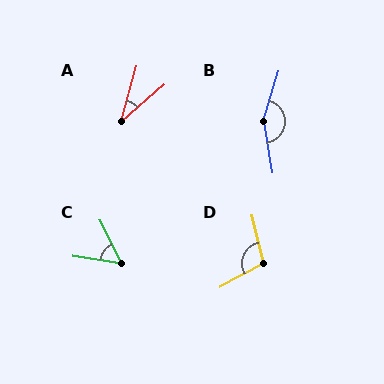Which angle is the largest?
B, at approximately 154 degrees.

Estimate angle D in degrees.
Approximately 106 degrees.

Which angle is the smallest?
A, at approximately 34 degrees.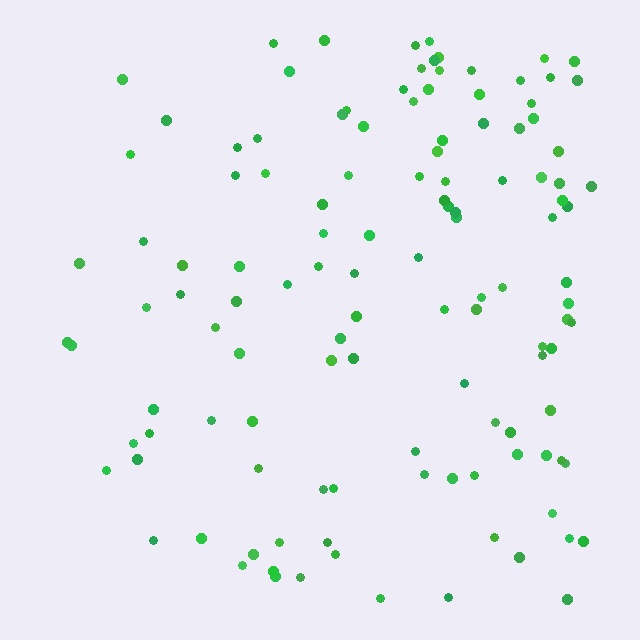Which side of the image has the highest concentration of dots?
The right.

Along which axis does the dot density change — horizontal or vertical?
Horizontal.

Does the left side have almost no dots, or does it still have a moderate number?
Still a moderate number, just noticeably fewer than the right.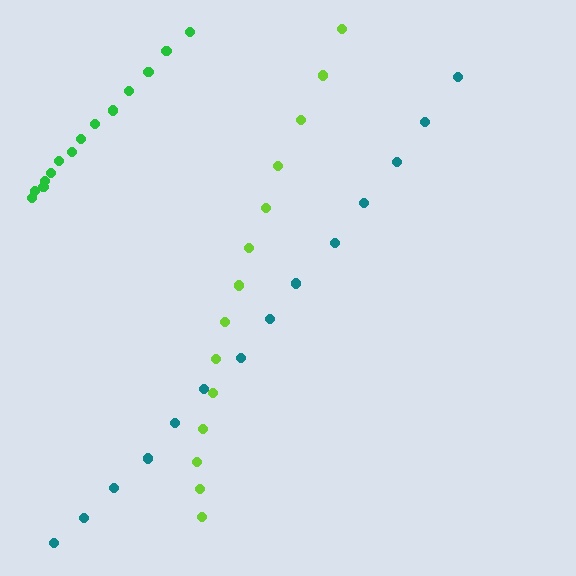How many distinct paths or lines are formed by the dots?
There are 3 distinct paths.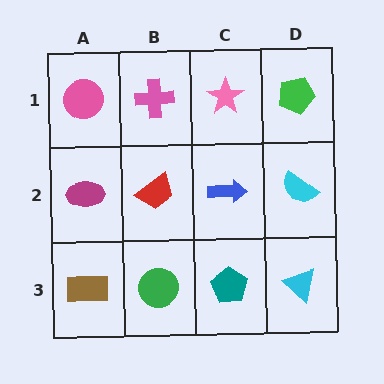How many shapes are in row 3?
4 shapes.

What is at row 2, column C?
A blue arrow.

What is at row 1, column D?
A green pentagon.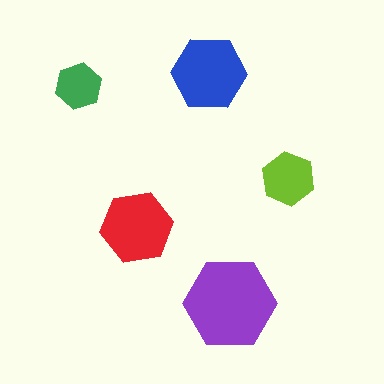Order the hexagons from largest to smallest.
the purple one, the blue one, the red one, the lime one, the green one.